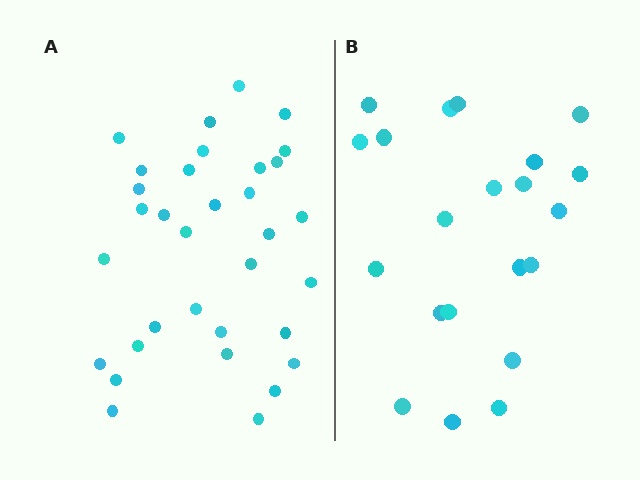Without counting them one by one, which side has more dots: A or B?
Region A (the left region) has more dots.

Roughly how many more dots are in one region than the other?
Region A has roughly 12 or so more dots than region B.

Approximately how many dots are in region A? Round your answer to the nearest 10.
About 30 dots. (The exact count is 33, which rounds to 30.)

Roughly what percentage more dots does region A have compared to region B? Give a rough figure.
About 55% more.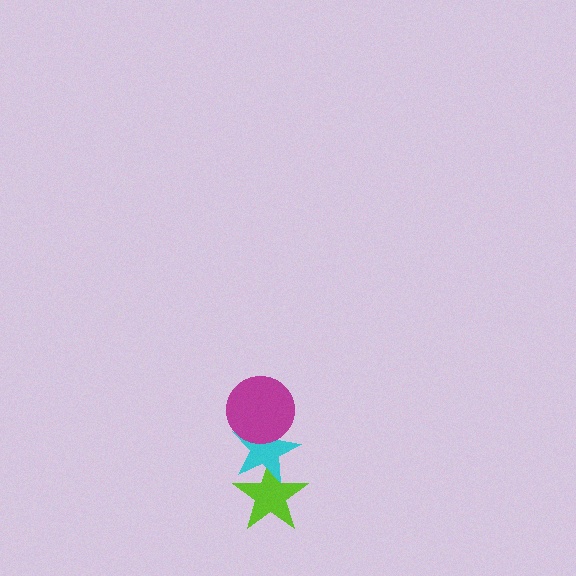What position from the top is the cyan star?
The cyan star is 2nd from the top.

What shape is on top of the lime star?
The cyan star is on top of the lime star.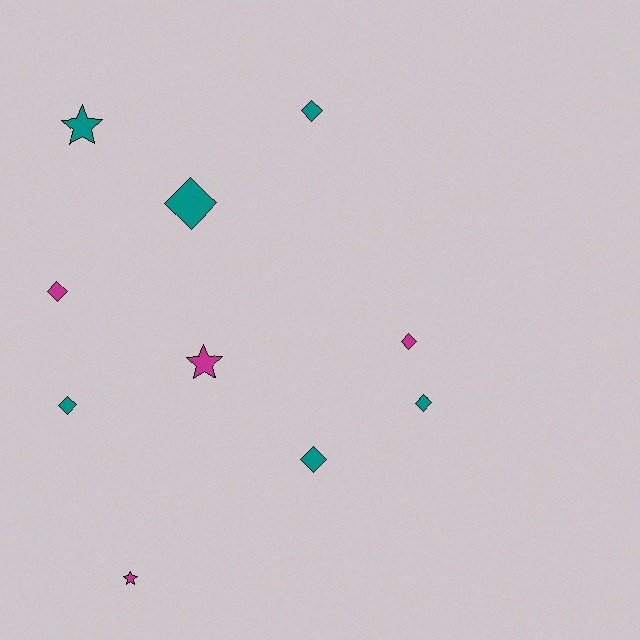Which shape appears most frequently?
Diamond, with 7 objects.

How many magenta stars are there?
There are 2 magenta stars.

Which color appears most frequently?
Teal, with 6 objects.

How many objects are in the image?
There are 10 objects.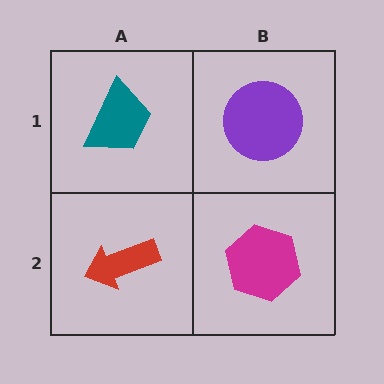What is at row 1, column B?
A purple circle.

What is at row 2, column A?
A red arrow.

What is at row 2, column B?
A magenta hexagon.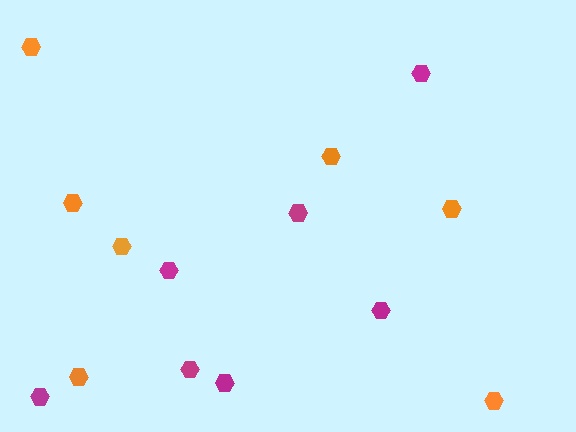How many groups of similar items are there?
There are 2 groups: one group of magenta hexagons (7) and one group of orange hexagons (7).